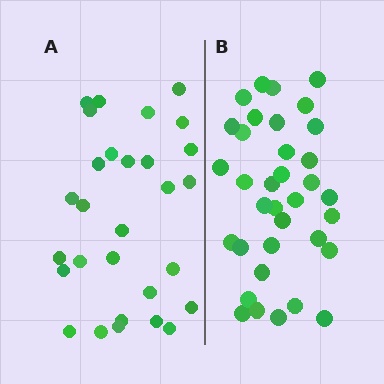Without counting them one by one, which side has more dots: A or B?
Region B (the right region) has more dots.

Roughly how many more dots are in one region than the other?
Region B has about 6 more dots than region A.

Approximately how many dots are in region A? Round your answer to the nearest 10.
About 30 dots. (The exact count is 29, which rounds to 30.)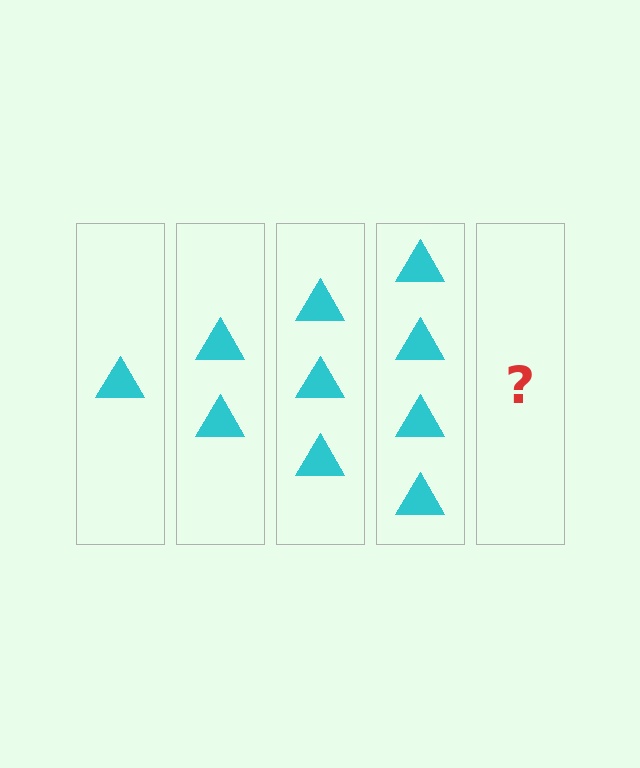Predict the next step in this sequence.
The next step is 5 triangles.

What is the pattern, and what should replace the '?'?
The pattern is that each step adds one more triangle. The '?' should be 5 triangles.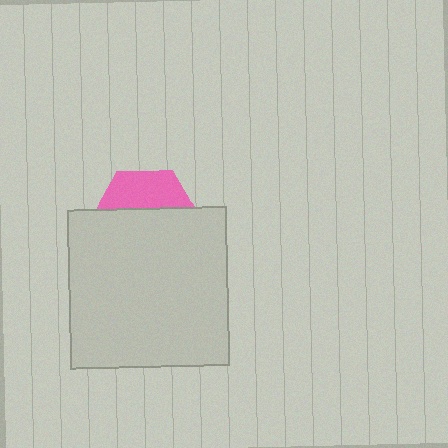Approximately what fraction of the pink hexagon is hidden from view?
Roughly 66% of the pink hexagon is hidden behind the light gray square.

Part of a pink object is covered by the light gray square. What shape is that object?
It is a hexagon.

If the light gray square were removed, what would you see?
You would see the complete pink hexagon.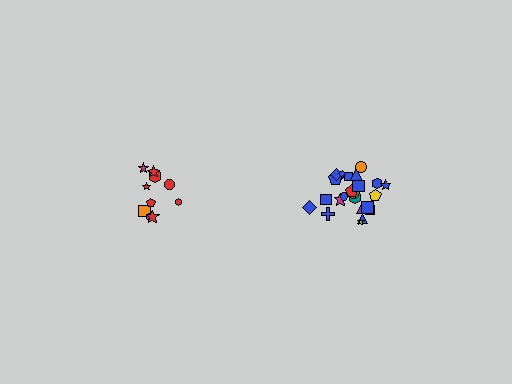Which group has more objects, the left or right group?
The right group.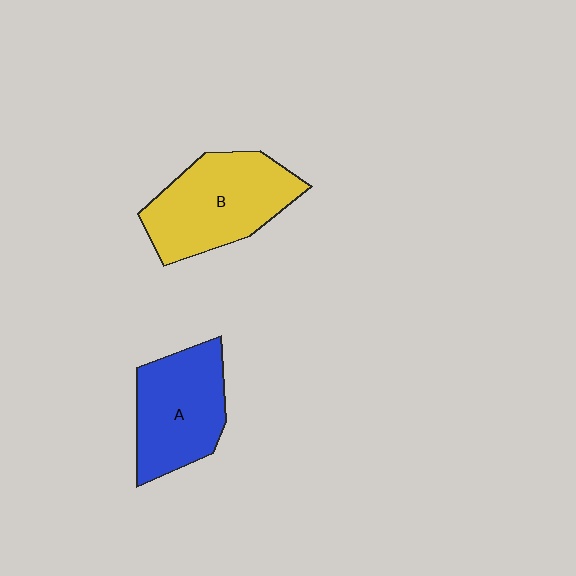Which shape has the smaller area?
Shape A (blue).